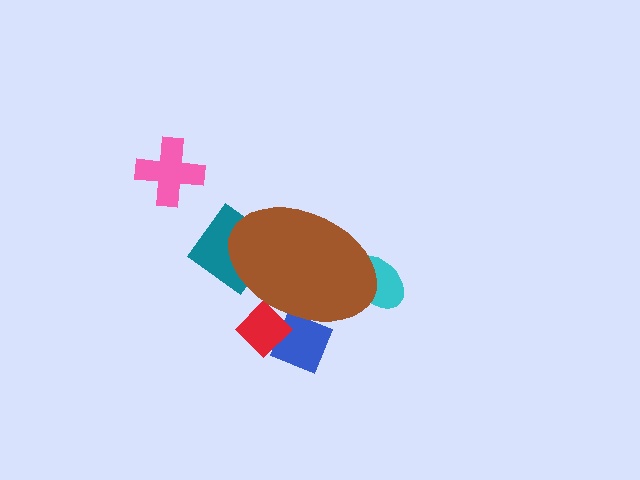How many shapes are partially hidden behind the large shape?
4 shapes are partially hidden.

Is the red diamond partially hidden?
Yes, the red diamond is partially hidden behind the brown ellipse.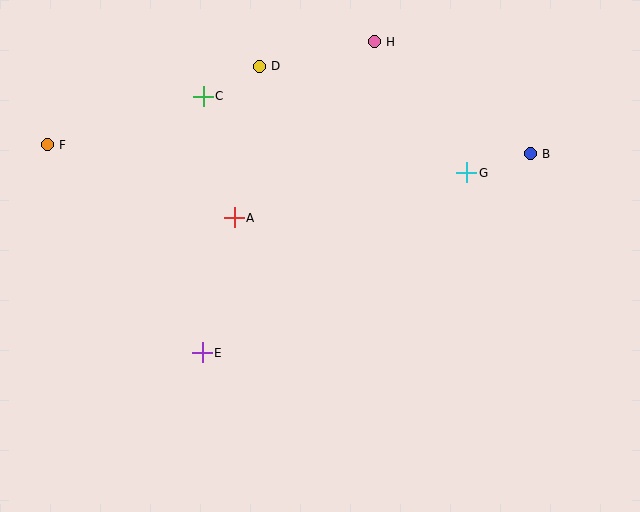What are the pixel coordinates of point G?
Point G is at (467, 173).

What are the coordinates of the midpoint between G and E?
The midpoint between G and E is at (334, 263).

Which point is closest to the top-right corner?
Point B is closest to the top-right corner.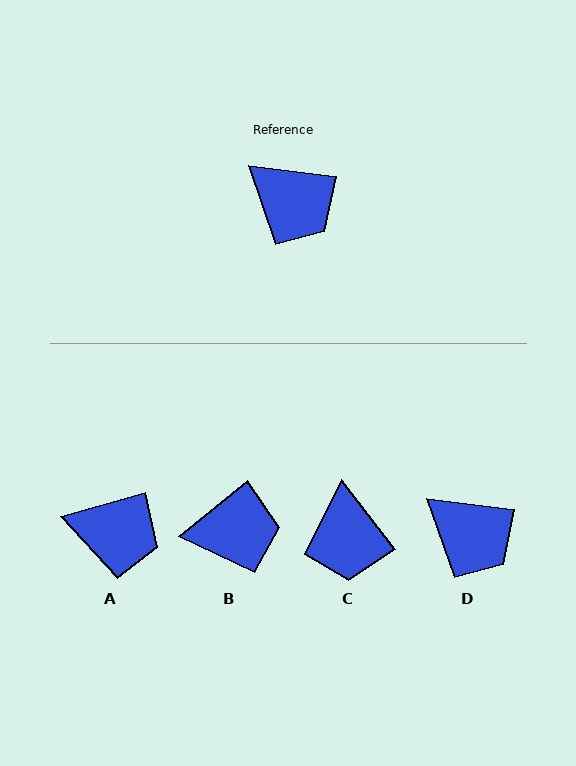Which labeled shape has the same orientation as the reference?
D.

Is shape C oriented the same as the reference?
No, it is off by about 45 degrees.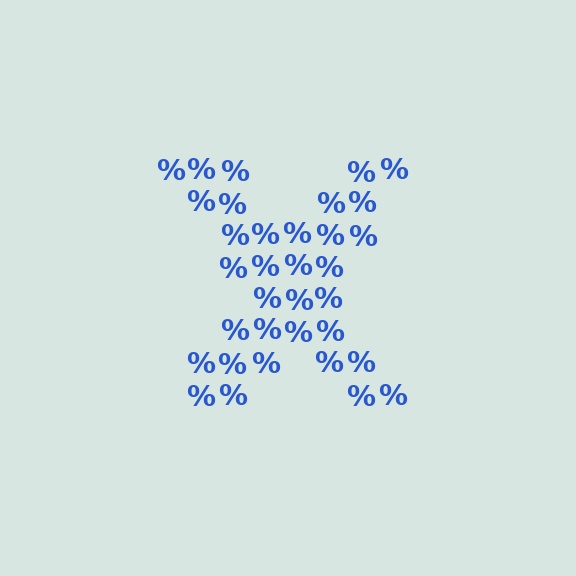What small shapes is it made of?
It is made of small percent signs.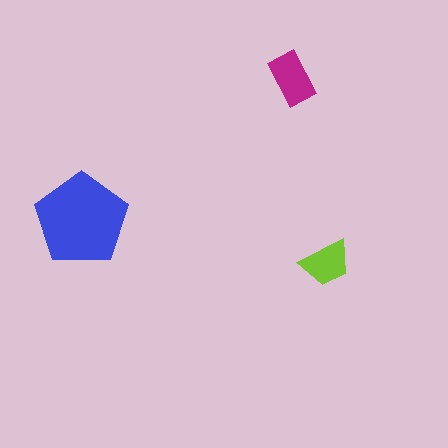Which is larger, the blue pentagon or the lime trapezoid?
The blue pentagon.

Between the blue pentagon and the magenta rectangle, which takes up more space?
The blue pentagon.